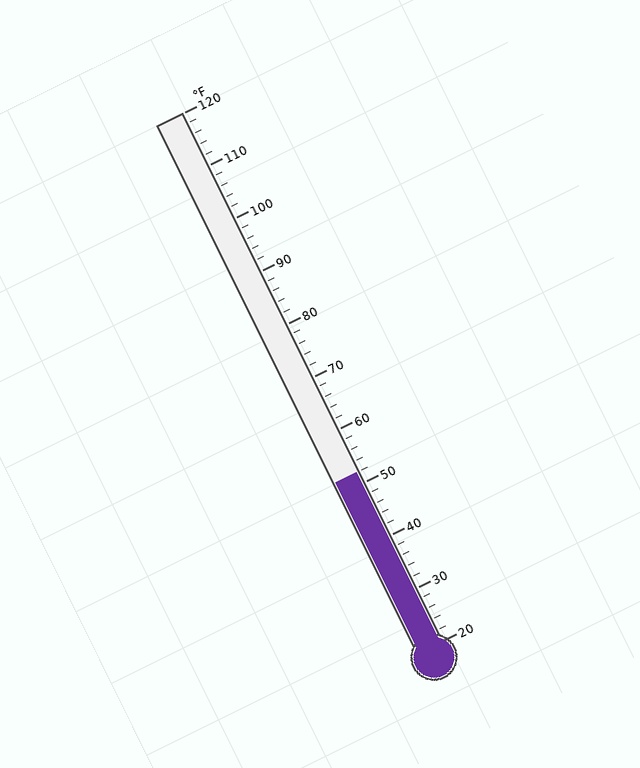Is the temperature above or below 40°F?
The temperature is above 40°F.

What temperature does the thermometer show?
The thermometer shows approximately 52°F.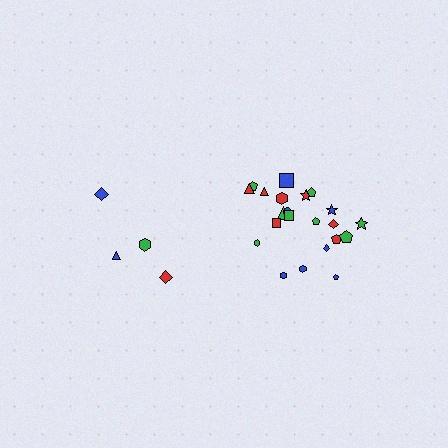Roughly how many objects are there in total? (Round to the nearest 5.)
Roughly 25 objects in total.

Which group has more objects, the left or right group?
The right group.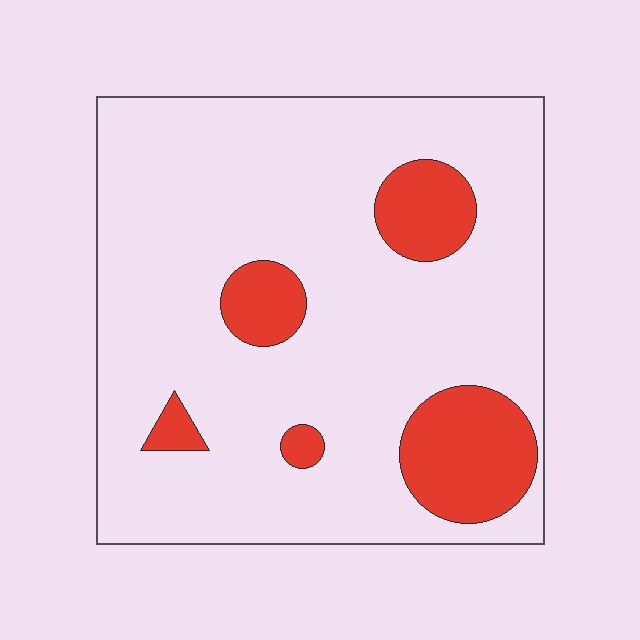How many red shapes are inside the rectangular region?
5.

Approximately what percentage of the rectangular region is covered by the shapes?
Approximately 15%.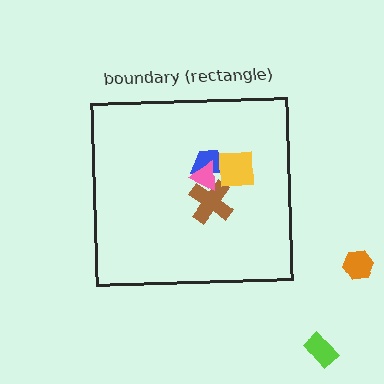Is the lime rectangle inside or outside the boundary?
Outside.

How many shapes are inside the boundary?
4 inside, 2 outside.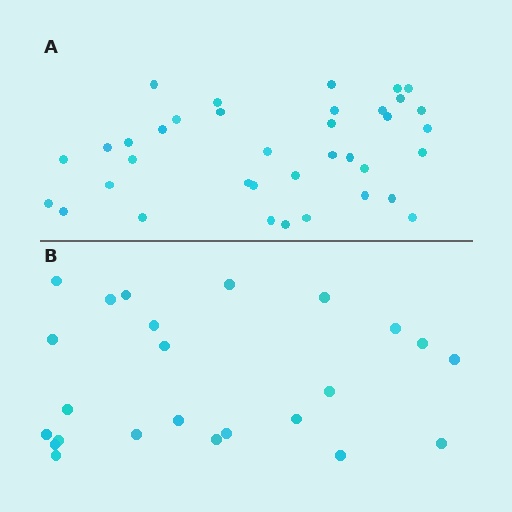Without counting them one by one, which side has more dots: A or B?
Region A (the top region) has more dots.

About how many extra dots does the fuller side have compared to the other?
Region A has approximately 15 more dots than region B.